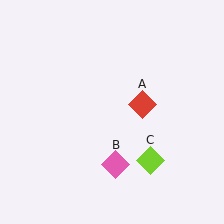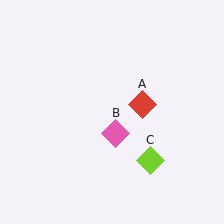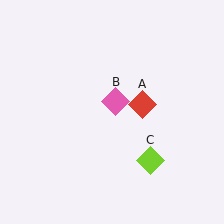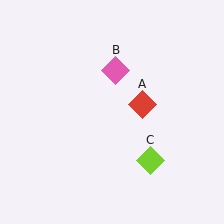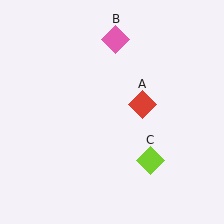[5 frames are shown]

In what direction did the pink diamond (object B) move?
The pink diamond (object B) moved up.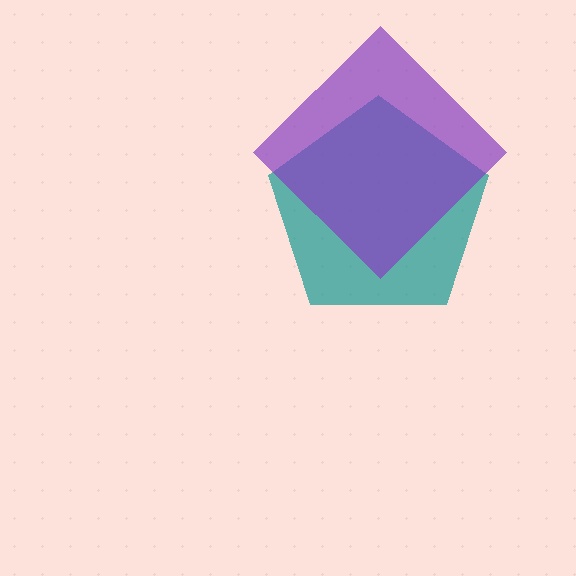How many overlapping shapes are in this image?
There are 2 overlapping shapes in the image.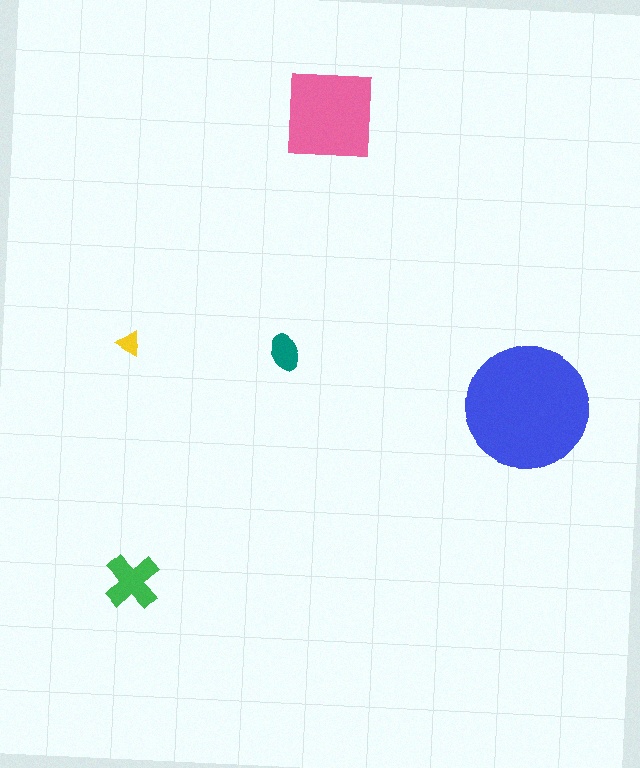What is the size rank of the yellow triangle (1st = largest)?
5th.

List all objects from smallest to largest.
The yellow triangle, the teal ellipse, the green cross, the pink square, the blue circle.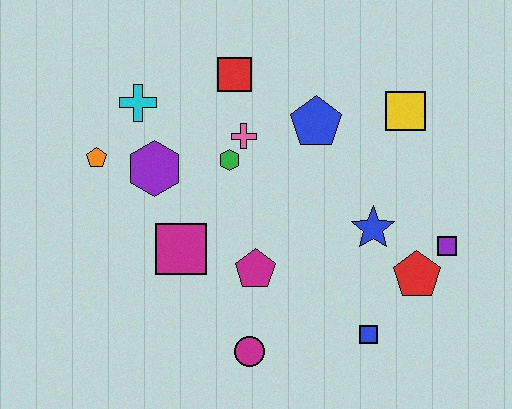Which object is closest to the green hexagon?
The pink cross is closest to the green hexagon.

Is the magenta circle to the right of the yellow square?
No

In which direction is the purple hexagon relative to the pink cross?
The purple hexagon is to the left of the pink cross.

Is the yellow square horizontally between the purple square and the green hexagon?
Yes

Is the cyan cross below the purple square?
No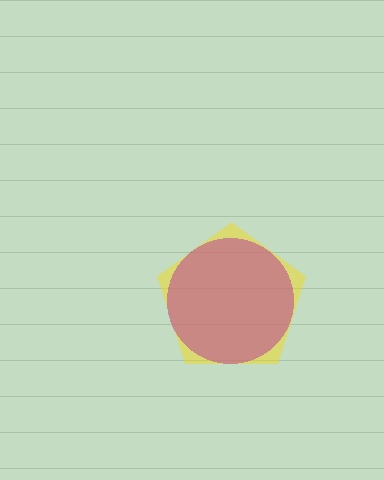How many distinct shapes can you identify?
There are 2 distinct shapes: a yellow pentagon, a magenta circle.